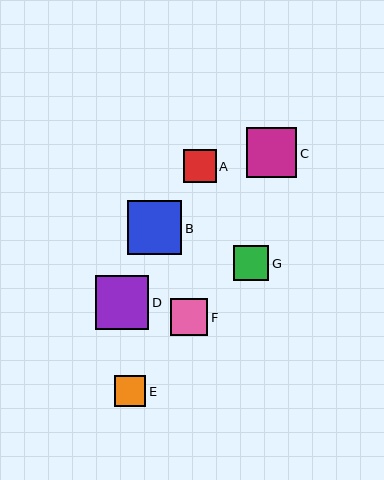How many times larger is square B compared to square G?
Square B is approximately 1.5 times the size of square G.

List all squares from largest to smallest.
From largest to smallest: B, D, C, F, G, A, E.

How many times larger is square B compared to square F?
Square B is approximately 1.4 times the size of square F.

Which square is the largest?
Square B is the largest with a size of approximately 54 pixels.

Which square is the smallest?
Square E is the smallest with a size of approximately 31 pixels.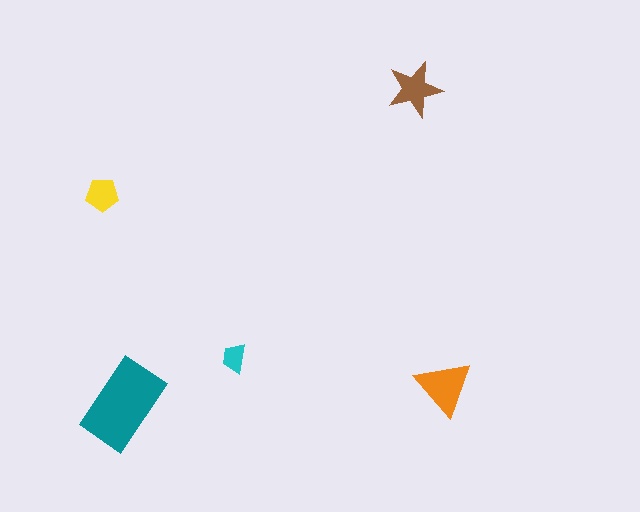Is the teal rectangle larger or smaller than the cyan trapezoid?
Larger.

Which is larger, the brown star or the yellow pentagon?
The brown star.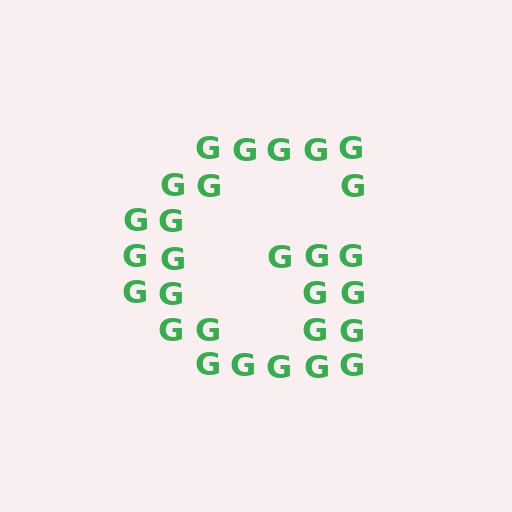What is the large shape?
The large shape is the letter G.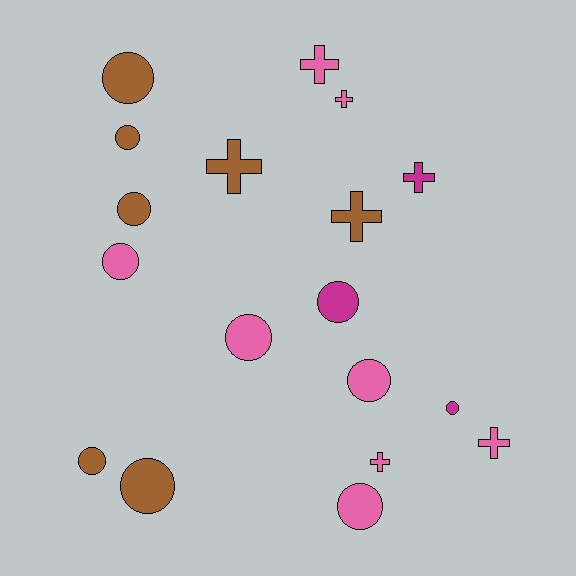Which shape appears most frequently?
Circle, with 11 objects.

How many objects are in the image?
There are 18 objects.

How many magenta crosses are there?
There is 1 magenta cross.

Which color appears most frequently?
Pink, with 8 objects.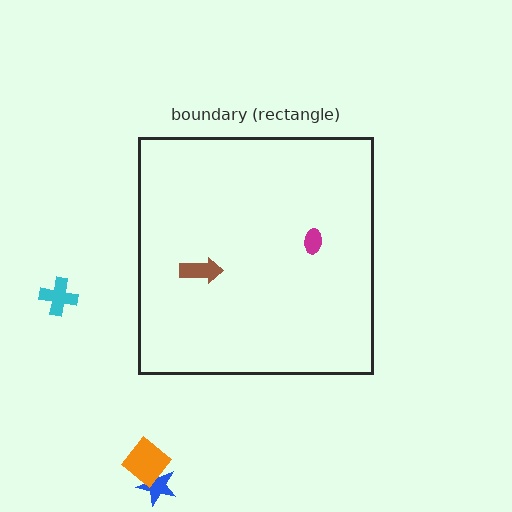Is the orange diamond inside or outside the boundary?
Outside.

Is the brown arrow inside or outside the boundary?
Inside.